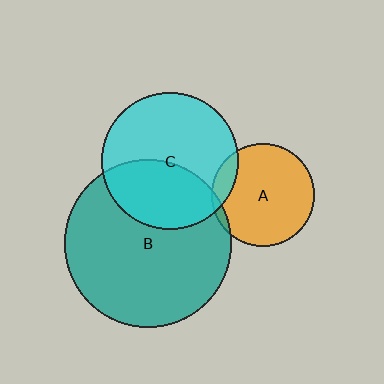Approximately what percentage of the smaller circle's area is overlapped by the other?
Approximately 10%.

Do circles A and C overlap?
Yes.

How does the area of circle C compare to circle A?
Approximately 1.8 times.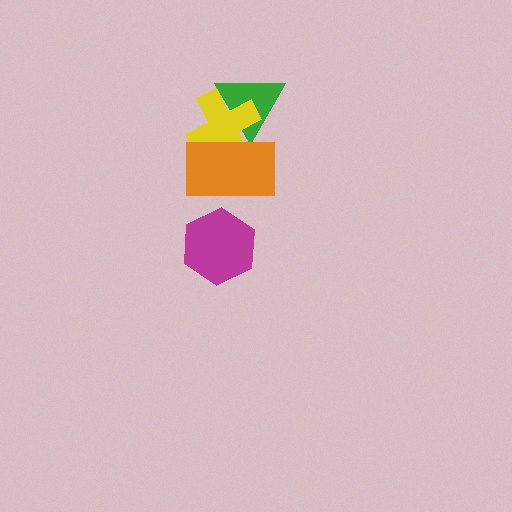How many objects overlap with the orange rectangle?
2 objects overlap with the orange rectangle.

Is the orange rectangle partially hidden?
No, no other shape covers it.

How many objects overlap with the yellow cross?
2 objects overlap with the yellow cross.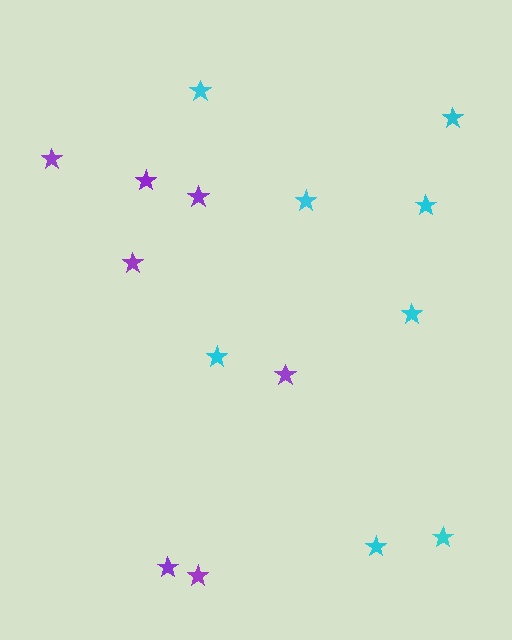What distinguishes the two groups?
There are 2 groups: one group of purple stars (7) and one group of cyan stars (8).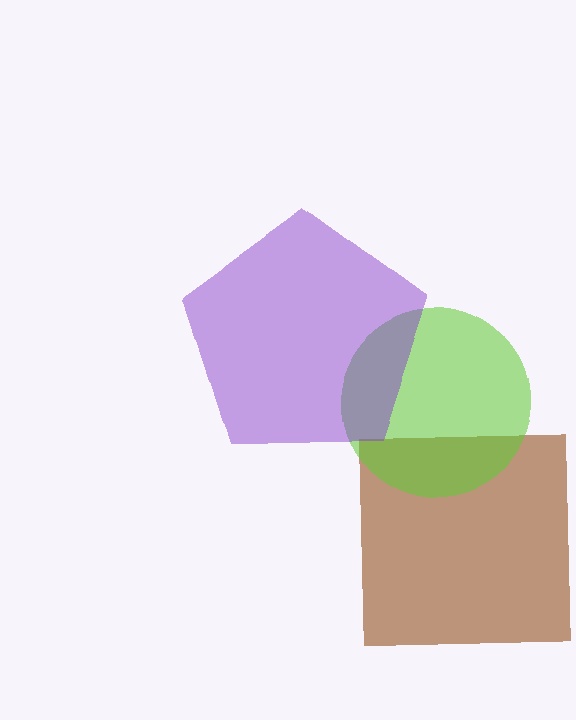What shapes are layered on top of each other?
The layered shapes are: a brown square, a lime circle, a purple pentagon.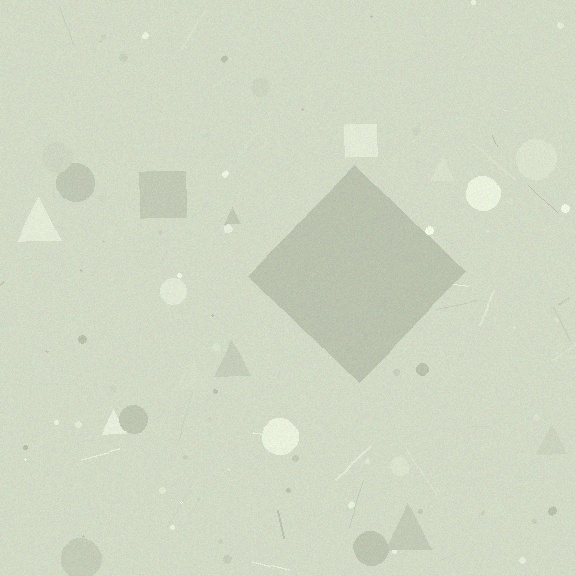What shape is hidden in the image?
A diamond is hidden in the image.